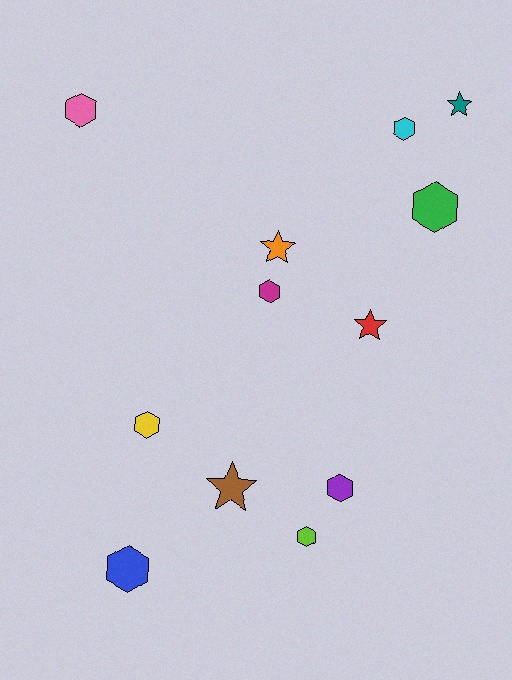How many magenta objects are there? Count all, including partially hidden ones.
There is 1 magenta object.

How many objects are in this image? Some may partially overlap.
There are 12 objects.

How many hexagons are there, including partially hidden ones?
There are 8 hexagons.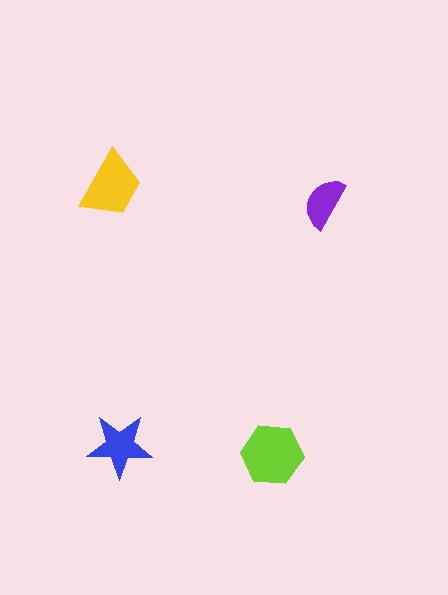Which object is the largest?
The lime hexagon.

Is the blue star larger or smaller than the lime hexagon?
Smaller.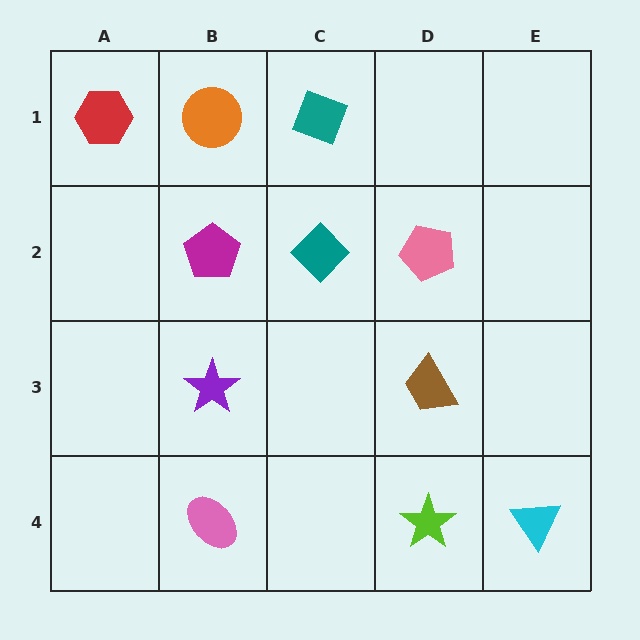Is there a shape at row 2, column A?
No, that cell is empty.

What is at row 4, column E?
A cyan triangle.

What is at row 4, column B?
A pink ellipse.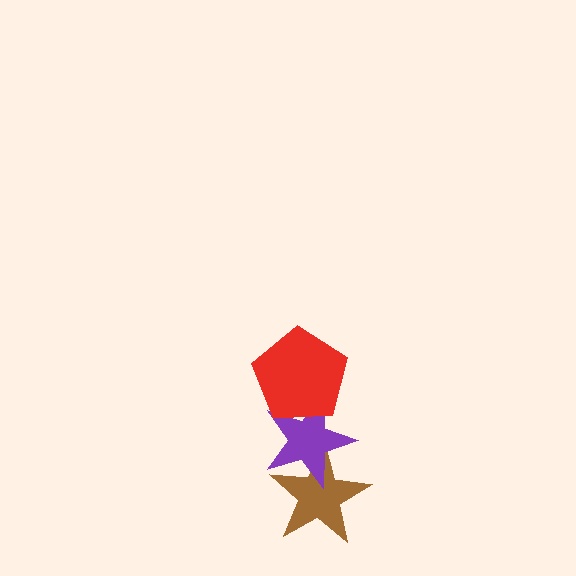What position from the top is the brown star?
The brown star is 3rd from the top.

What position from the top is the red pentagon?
The red pentagon is 1st from the top.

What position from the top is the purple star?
The purple star is 2nd from the top.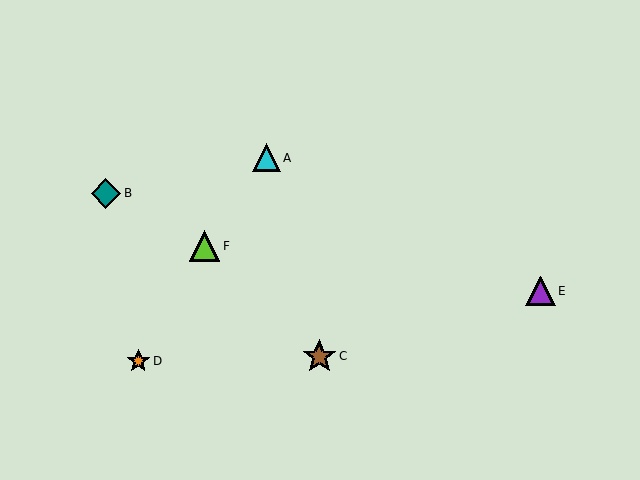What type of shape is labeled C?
Shape C is a brown star.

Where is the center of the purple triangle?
The center of the purple triangle is at (540, 291).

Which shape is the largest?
The brown star (labeled C) is the largest.